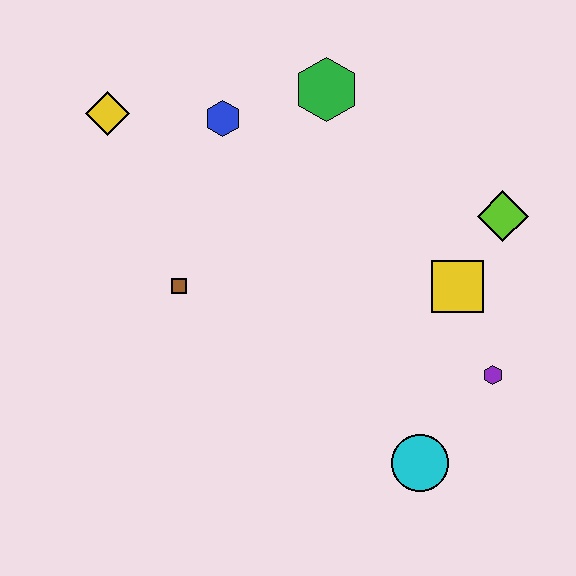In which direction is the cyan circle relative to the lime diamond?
The cyan circle is below the lime diamond.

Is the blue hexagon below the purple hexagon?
No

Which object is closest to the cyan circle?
The purple hexagon is closest to the cyan circle.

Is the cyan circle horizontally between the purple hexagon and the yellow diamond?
Yes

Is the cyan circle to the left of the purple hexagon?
Yes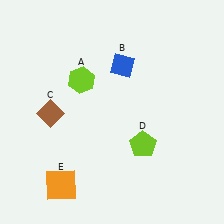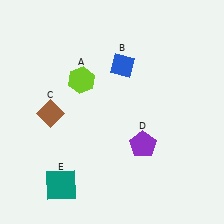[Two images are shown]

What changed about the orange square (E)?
In Image 1, E is orange. In Image 2, it changed to teal.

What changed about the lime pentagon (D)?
In Image 1, D is lime. In Image 2, it changed to purple.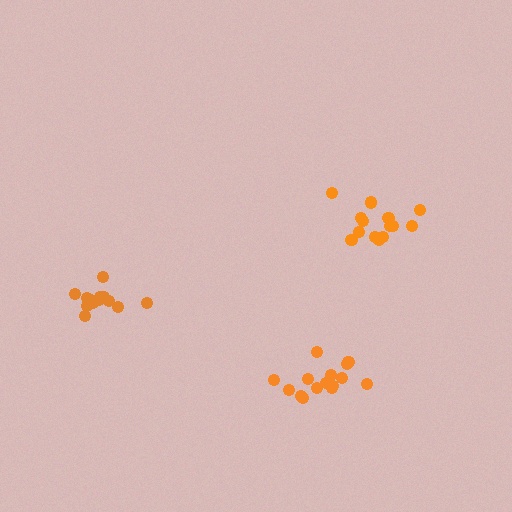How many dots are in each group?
Group 1: 15 dots, Group 2: 13 dots, Group 3: 15 dots (43 total).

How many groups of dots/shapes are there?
There are 3 groups.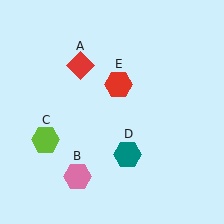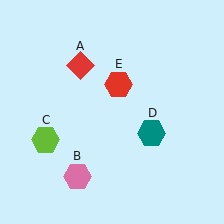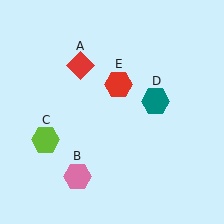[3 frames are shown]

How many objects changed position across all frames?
1 object changed position: teal hexagon (object D).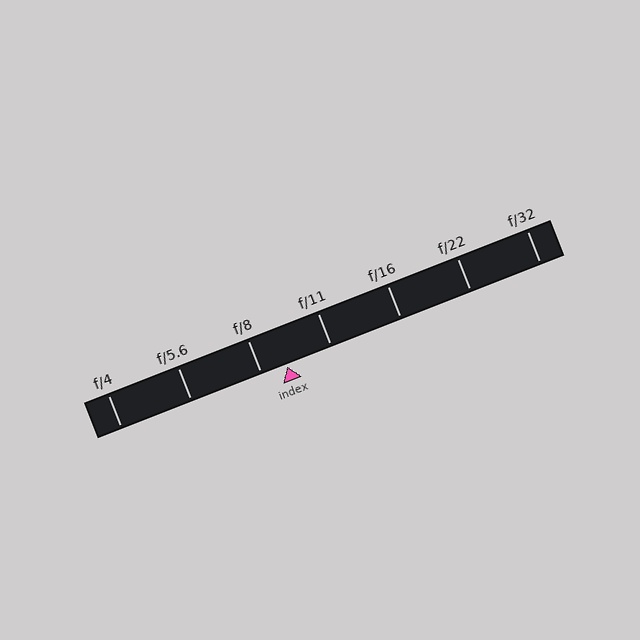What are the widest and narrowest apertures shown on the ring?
The widest aperture shown is f/4 and the narrowest is f/32.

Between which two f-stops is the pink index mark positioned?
The index mark is between f/8 and f/11.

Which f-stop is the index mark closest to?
The index mark is closest to f/8.